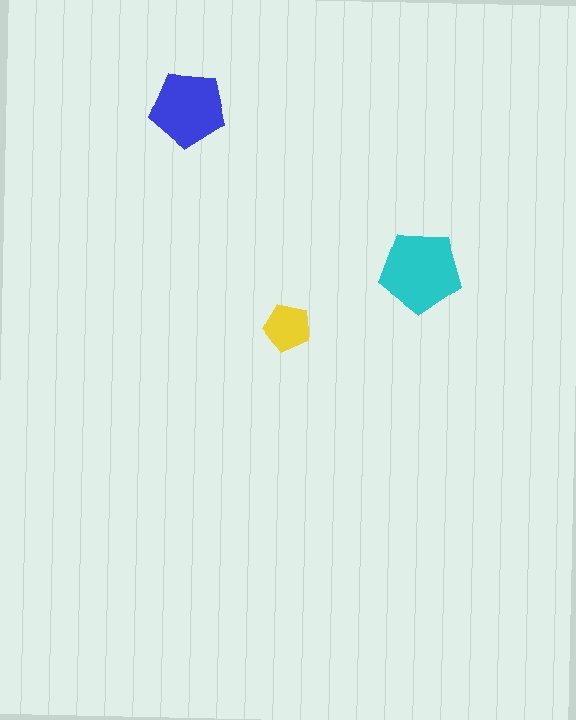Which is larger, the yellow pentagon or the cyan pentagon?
The cyan one.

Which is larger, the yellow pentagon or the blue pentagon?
The blue one.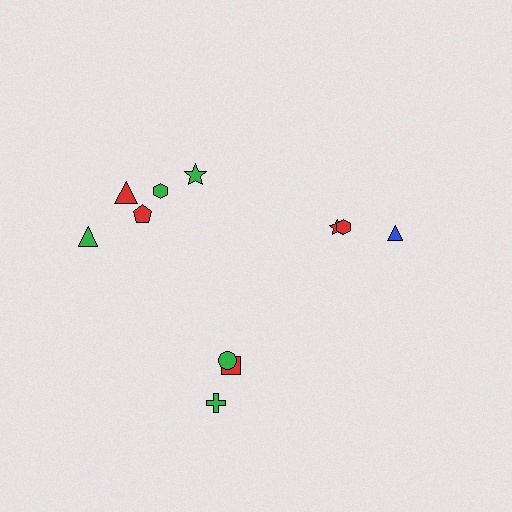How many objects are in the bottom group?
There are 3 objects.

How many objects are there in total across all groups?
There are 11 objects.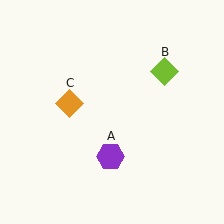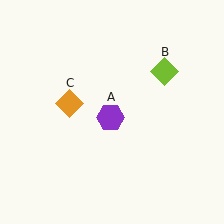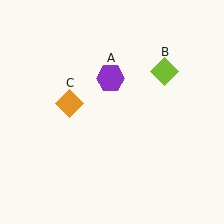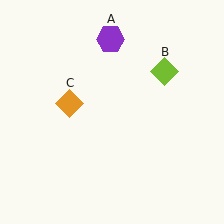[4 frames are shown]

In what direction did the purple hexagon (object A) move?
The purple hexagon (object A) moved up.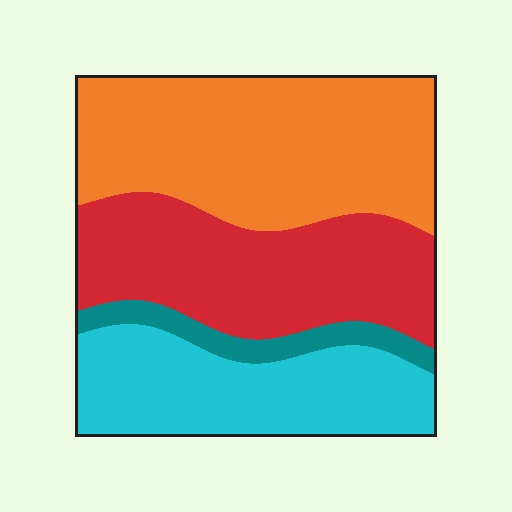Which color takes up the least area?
Teal, at roughly 5%.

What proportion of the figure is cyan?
Cyan covers roughly 25% of the figure.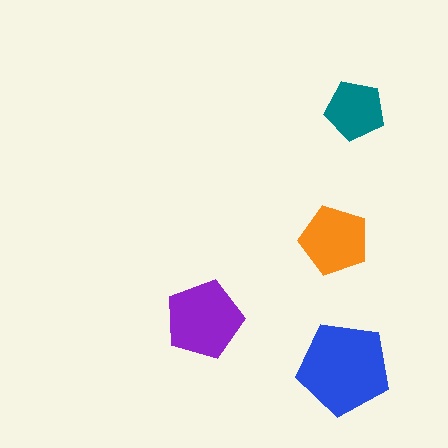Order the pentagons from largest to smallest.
the blue one, the purple one, the orange one, the teal one.